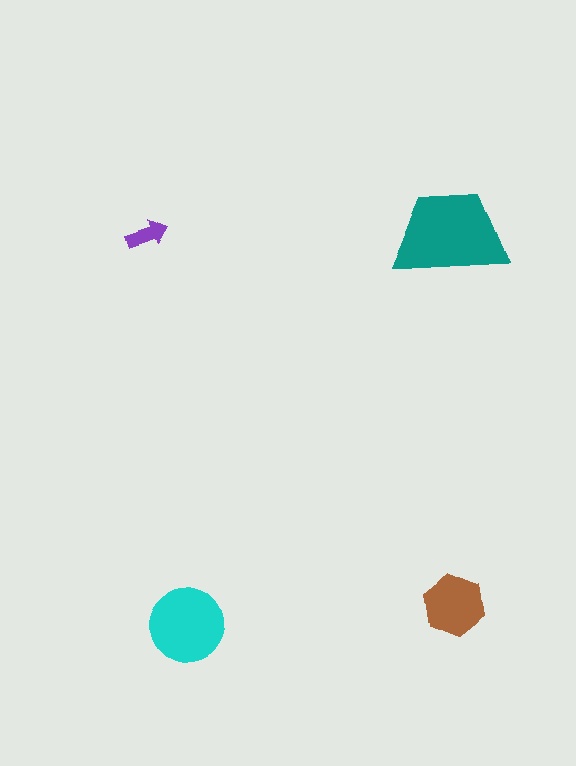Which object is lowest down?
The cyan circle is bottommost.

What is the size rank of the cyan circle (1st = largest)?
2nd.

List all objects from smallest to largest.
The purple arrow, the brown hexagon, the cyan circle, the teal trapezoid.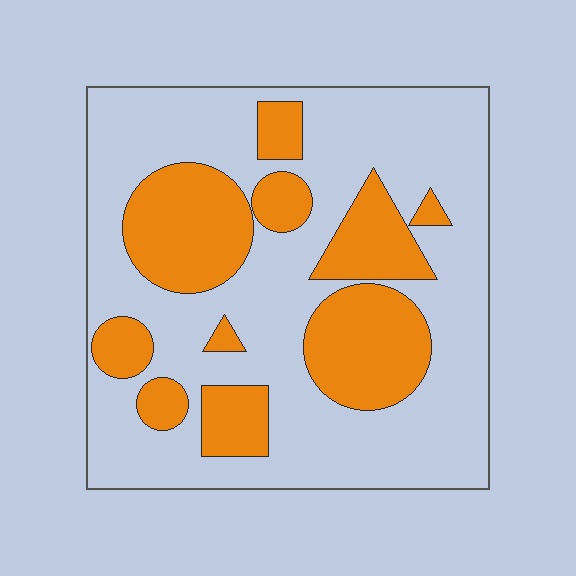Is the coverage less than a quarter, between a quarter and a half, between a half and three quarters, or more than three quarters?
Between a quarter and a half.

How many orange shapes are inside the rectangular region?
10.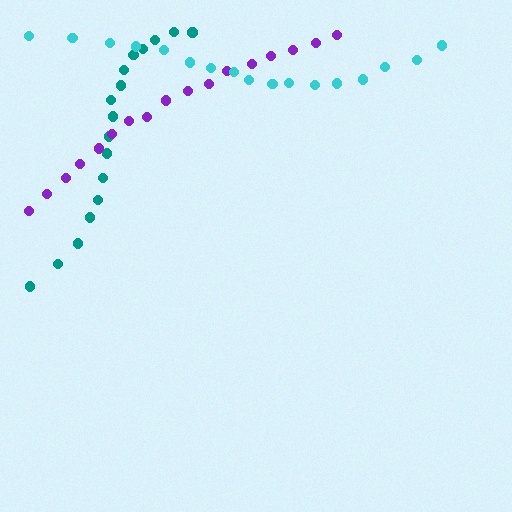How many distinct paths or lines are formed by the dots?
There are 3 distinct paths.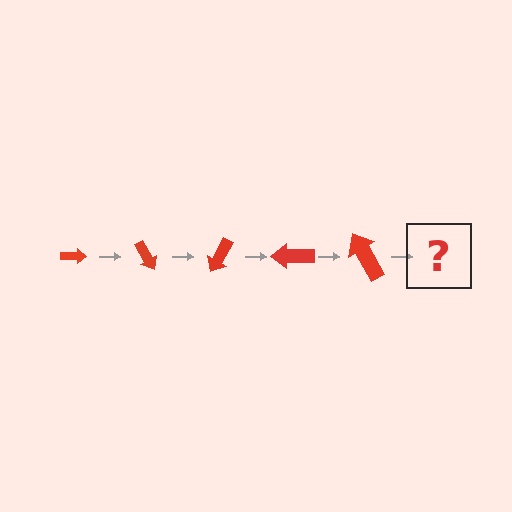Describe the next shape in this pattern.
It should be an arrow, larger than the previous one and rotated 300 degrees from the start.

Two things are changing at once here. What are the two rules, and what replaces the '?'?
The two rules are that the arrow grows larger each step and it rotates 60 degrees each step. The '?' should be an arrow, larger than the previous one and rotated 300 degrees from the start.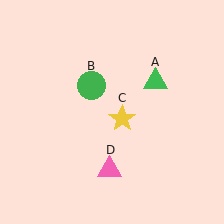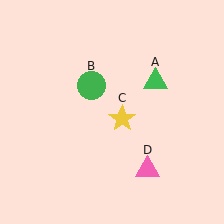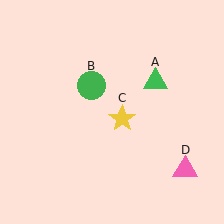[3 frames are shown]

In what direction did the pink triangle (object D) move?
The pink triangle (object D) moved right.